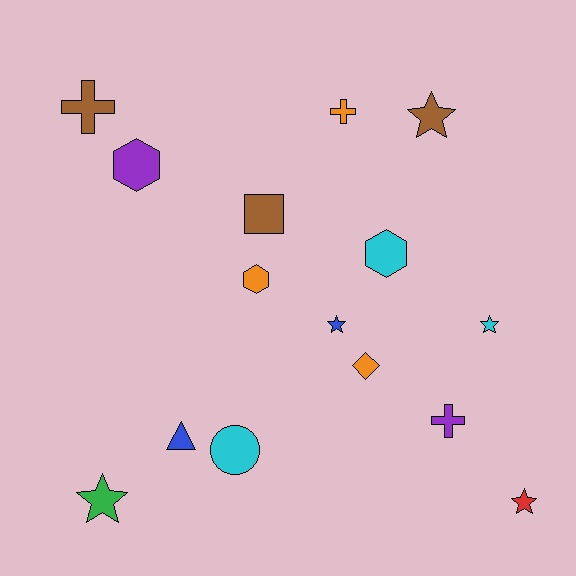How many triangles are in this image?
There is 1 triangle.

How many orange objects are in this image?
There are 3 orange objects.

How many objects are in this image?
There are 15 objects.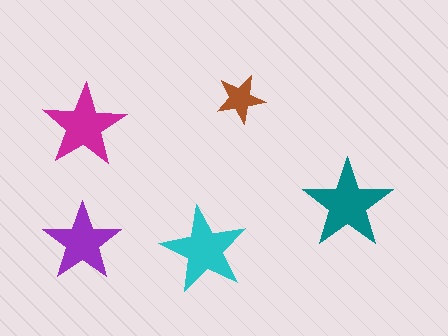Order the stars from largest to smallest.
the teal one, the cyan one, the magenta one, the purple one, the brown one.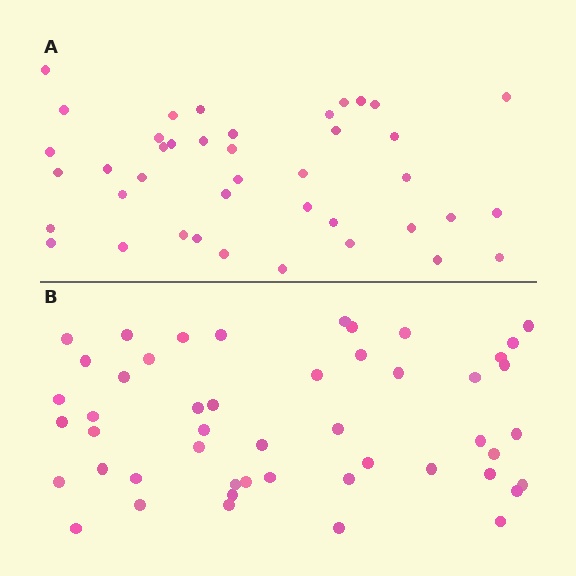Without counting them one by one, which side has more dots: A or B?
Region B (the bottom region) has more dots.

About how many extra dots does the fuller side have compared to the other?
Region B has roughly 8 or so more dots than region A.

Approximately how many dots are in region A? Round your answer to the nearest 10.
About 40 dots. (The exact count is 41, which rounds to 40.)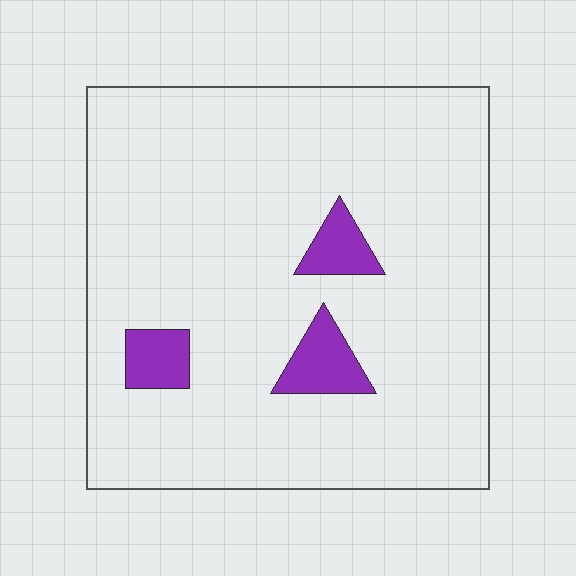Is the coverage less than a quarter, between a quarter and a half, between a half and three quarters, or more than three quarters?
Less than a quarter.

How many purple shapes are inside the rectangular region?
3.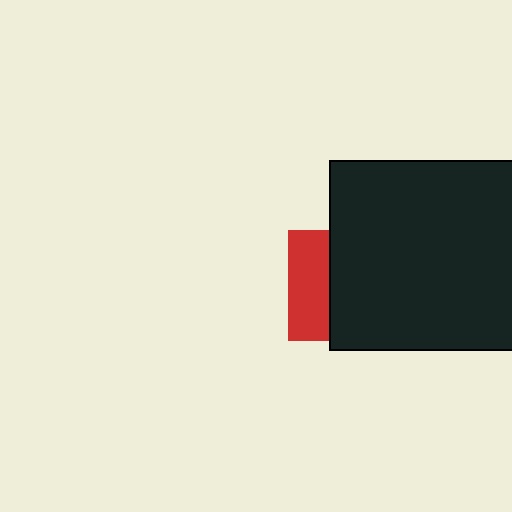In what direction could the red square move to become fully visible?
The red square could move left. That would shift it out from behind the black square entirely.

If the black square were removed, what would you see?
You would see the complete red square.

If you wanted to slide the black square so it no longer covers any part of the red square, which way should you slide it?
Slide it right — that is the most direct way to separate the two shapes.